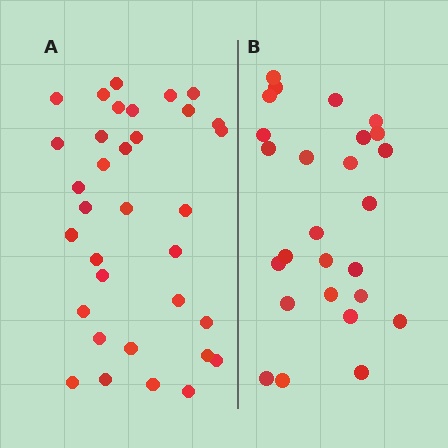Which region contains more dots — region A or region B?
Region A (the left region) has more dots.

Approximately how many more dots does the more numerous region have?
Region A has roughly 8 or so more dots than region B.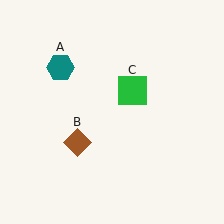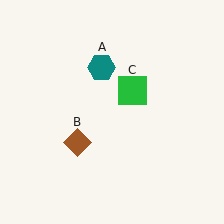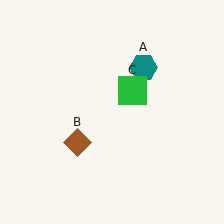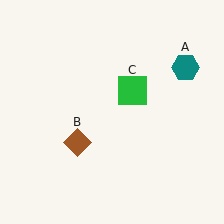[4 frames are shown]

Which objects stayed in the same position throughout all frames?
Brown diamond (object B) and green square (object C) remained stationary.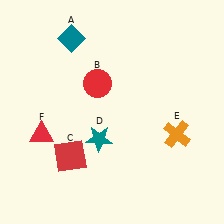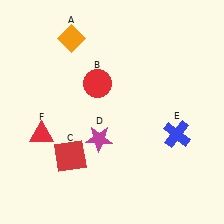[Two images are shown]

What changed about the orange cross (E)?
In Image 1, E is orange. In Image 2, it changed to blue.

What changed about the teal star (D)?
In Image 1, D is teal. In Image 2, it changed to magenta.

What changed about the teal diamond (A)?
In Image 1, A is teal. In Image 2, it changed to orange.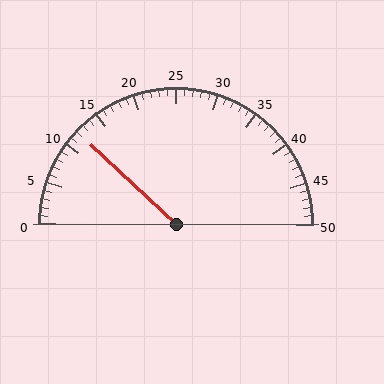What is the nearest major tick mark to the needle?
The nearest major tick mark is 10.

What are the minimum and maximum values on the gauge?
The gauge ranges from 0 to 50.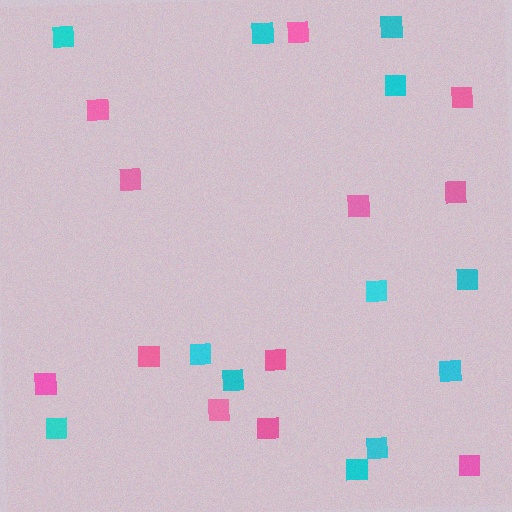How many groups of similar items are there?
There are 2 groups: one group of pink squares (12) and one group of cyan squares (12).